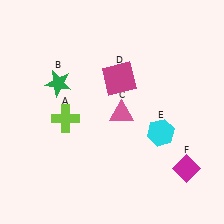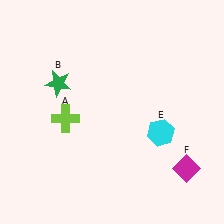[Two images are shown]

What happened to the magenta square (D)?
The magenta square (D) was removed in Image 2. It was in the top-right area of Image 1.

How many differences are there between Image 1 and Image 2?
There are 2 differences between the two images.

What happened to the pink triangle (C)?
The pink triangle (C) was removed in Image 2. It was in the bottom-right area of Image 1.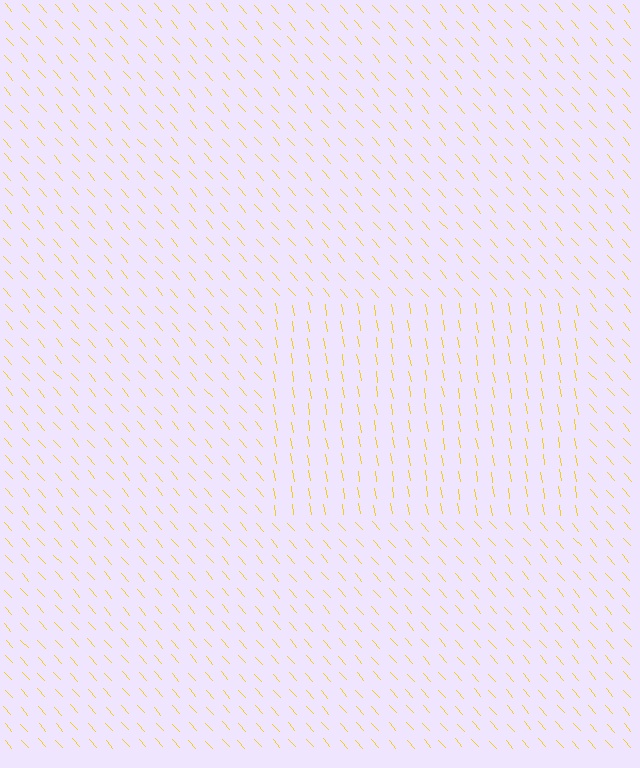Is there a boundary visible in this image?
Yes, there is a texture boundary formed by a change in line orientation.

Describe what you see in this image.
The image is filled with small yellow line segments. A rectangle region in the image has lines oriented differently from the surrounding lines, creating a visible texture boundary.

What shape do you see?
I see a rectangle.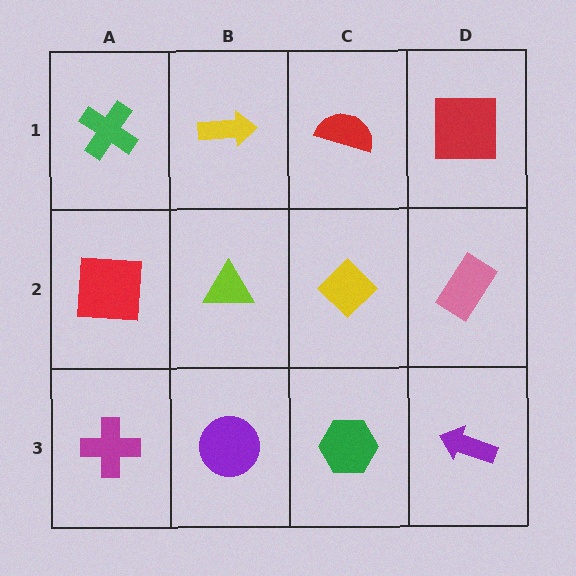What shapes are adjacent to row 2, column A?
A green cross (row 1, column A), a magenta cross (row 3, column A), a lime triangle (row 2, column B).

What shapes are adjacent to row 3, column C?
A yellow diamond (row 2, column C), a purple circle (row 3, column B), a purple arrow (row 3, column D).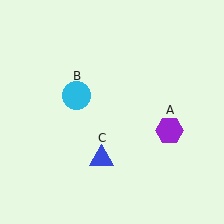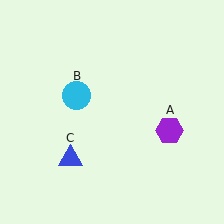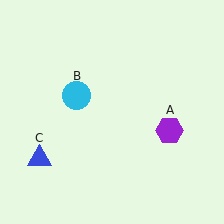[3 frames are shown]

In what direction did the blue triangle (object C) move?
The blue triangle (object C) moved left.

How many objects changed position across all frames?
1 object changed position: blue triangle (object C).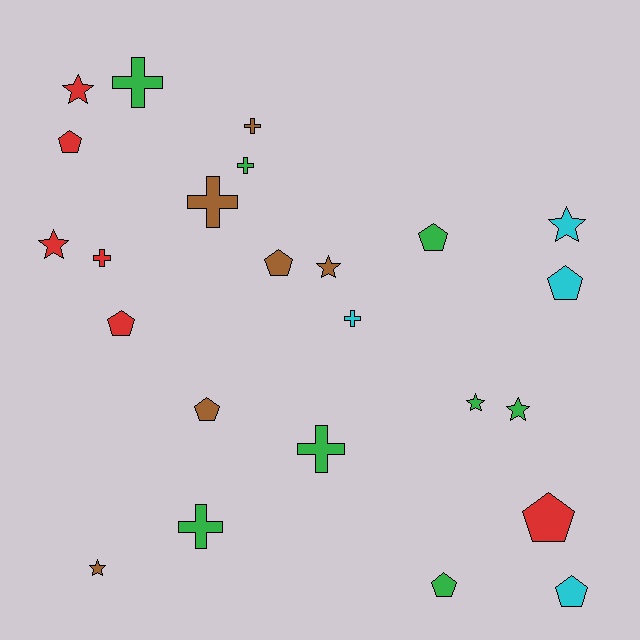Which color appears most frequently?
Green, with 8 objects.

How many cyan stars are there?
There is 1 cyan star.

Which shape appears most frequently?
Pentagon, with 9 objects.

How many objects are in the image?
There are 24 objects.